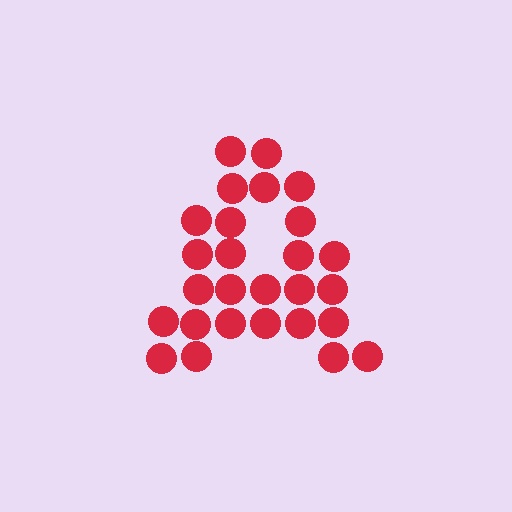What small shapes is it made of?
It is made of small circles.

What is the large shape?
The large shape is the letter A.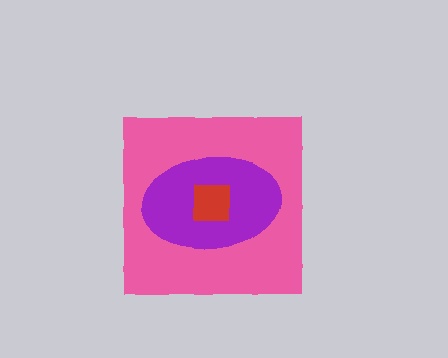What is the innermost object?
The red square.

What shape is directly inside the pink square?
The purple ellipse.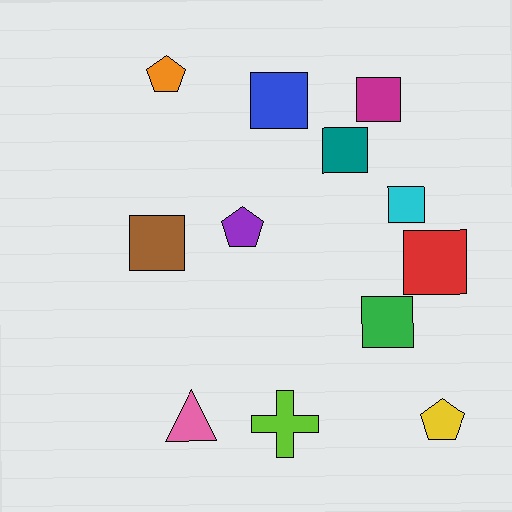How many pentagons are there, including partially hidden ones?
There are 3 pentagons.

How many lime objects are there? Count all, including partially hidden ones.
There is 1 lime object.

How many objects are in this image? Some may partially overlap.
There are 12 objects.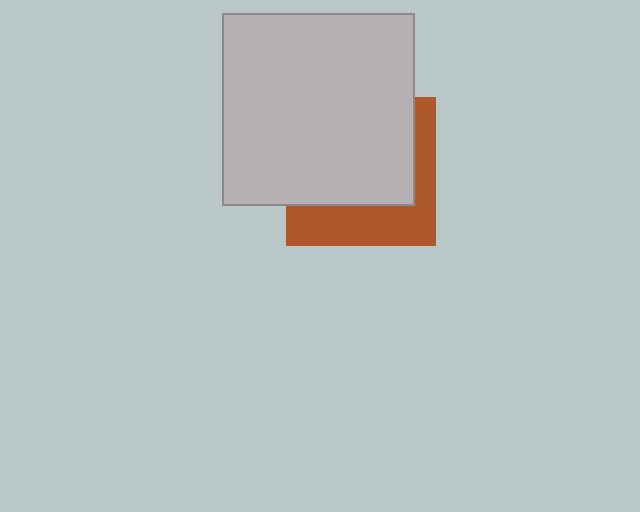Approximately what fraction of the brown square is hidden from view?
Roughly 63% of the brown square is hidden behind the light gray square.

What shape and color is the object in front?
The object in front is a light gray square.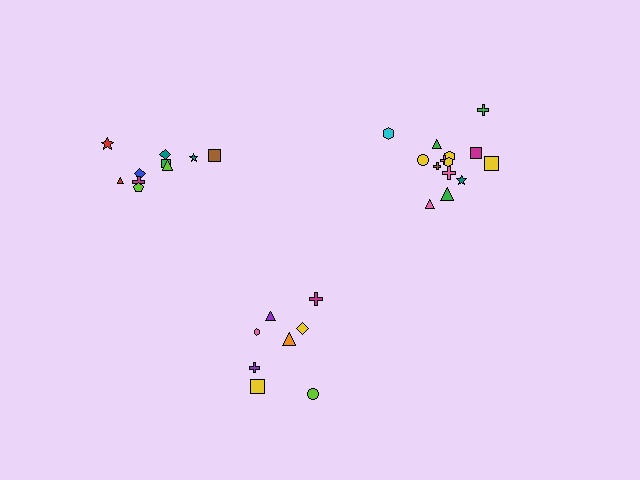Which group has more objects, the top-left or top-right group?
The top-right group.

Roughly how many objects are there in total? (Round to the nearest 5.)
Roughly 35 objects in total.